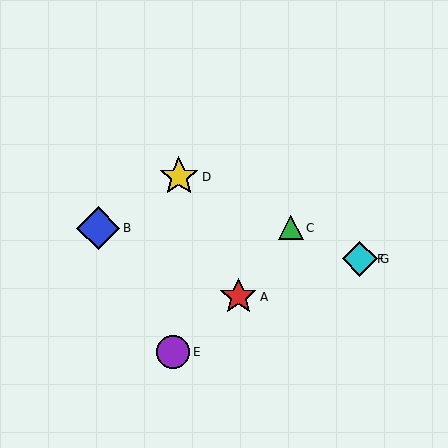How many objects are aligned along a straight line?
4 objects (C, D, F, G) are aligned along a straight line.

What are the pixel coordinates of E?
Object E is at (173, 352).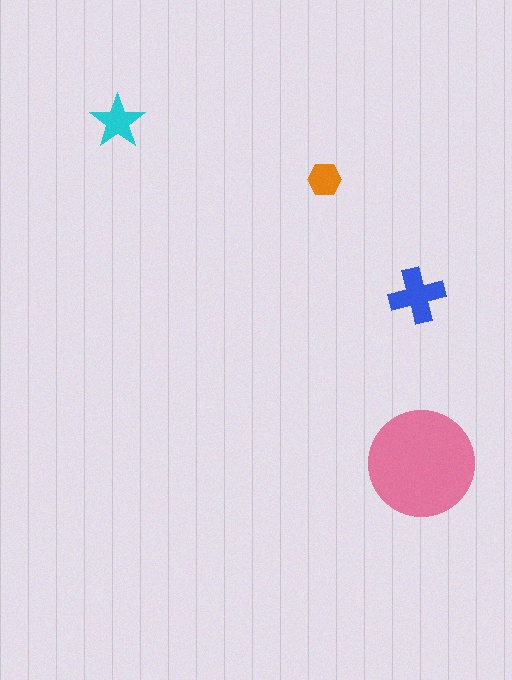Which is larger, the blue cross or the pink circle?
The pink circle.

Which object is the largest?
The pink circle.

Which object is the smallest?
The orange hexagon.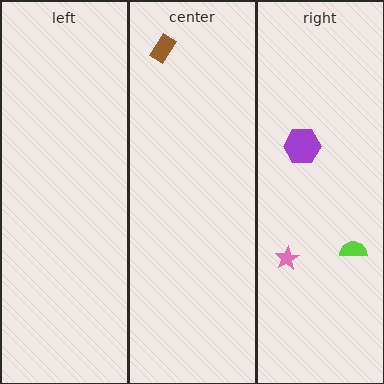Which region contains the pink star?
The right region.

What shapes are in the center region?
The brown rectangle.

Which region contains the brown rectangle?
The center region.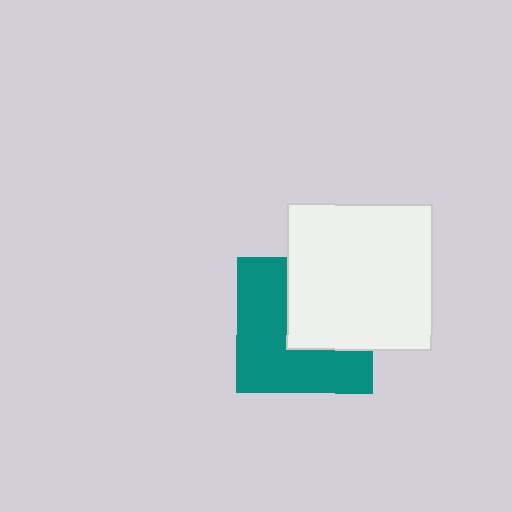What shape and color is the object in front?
The object in front is a white square.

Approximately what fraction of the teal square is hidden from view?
Roughly 43% of the teal square is hidden behind the white square.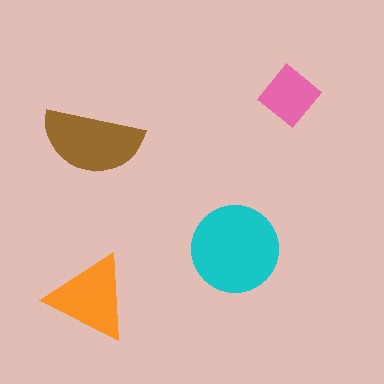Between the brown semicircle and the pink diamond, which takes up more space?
The brown semicircle.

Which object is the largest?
The cyan circle.